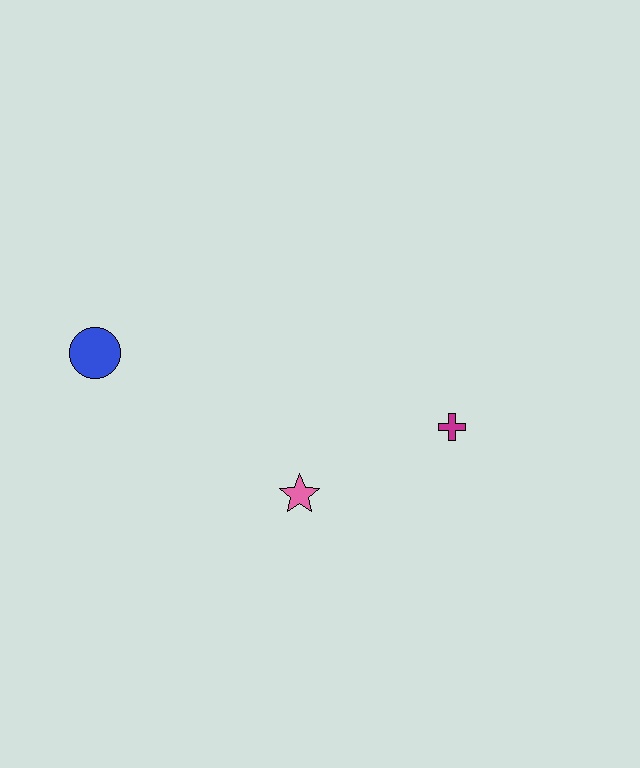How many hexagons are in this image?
There are no hexagons.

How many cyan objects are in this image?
There are no cyan objects.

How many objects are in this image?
There are 3 objects.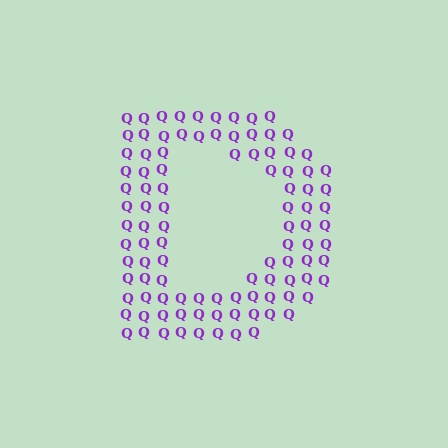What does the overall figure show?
The overall figure shows the letter D.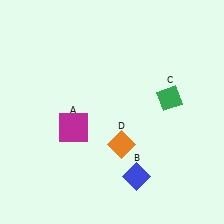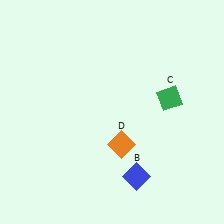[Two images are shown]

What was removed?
The magenta square (A) was removed in Image 2.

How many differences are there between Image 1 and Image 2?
There is 1 difference between the two images.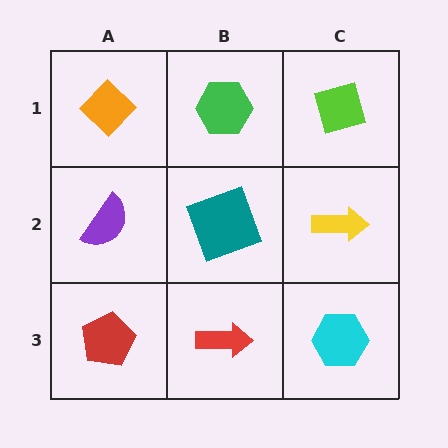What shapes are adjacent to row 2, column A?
An orange diamond (row 1, column A), a red pentagon (row 3, column A), a teal square (row 2, column B).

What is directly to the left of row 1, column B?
An orange diamond.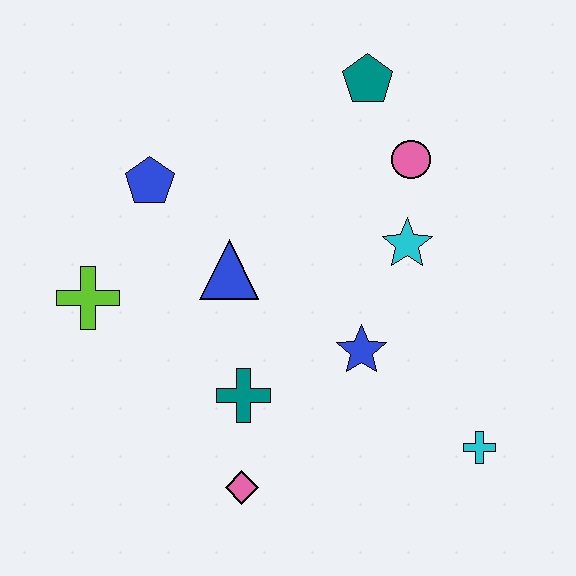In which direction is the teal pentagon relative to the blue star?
The teal pentagon is above the blue star.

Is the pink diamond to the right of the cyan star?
No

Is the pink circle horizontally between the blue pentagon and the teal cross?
No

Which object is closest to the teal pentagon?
The pink circle is closest to the teal pentagon.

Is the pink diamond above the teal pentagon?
No